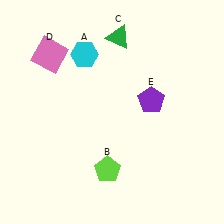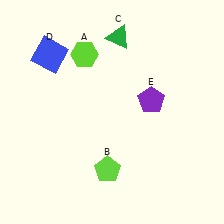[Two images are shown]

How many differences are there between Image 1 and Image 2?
There are 2 differences between the two images.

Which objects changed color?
A changed from cyan to lime. D changed from pink to blue.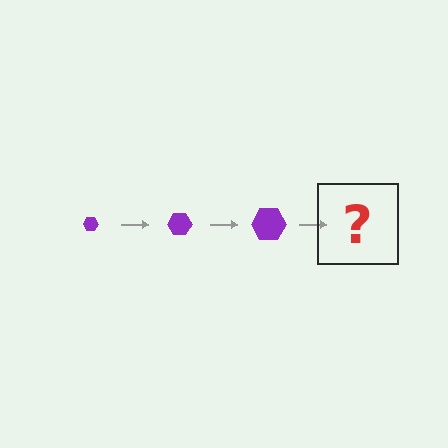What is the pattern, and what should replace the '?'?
The pattern is that the hexagon gets progressively larger each step. The '?' should be a purple hexagon, larger than the previous one.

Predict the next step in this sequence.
The next step is a purple hexagon, larger than the previous one.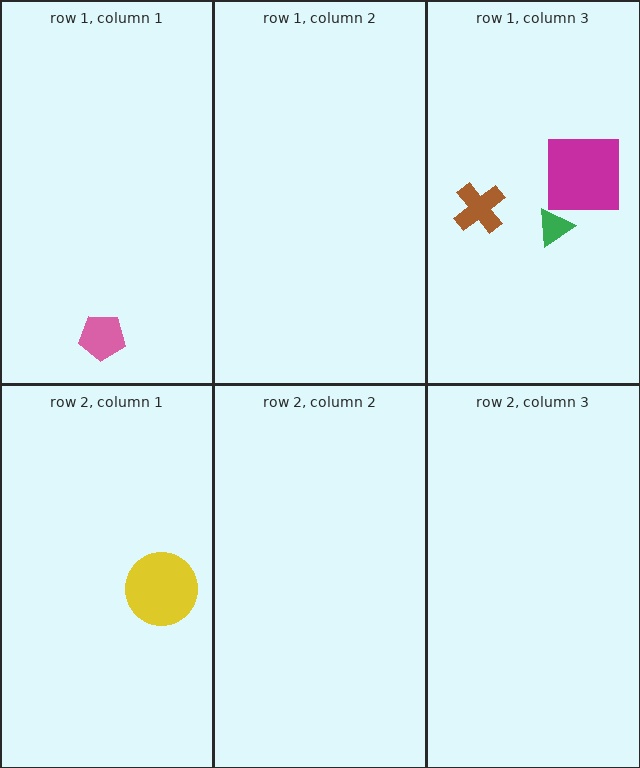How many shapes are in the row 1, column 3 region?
3.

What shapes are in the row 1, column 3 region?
The brown cross, the magenta square, the green triangle.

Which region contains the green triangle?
The row 1, column 3 region.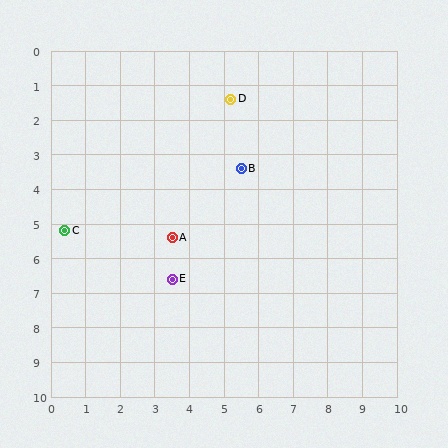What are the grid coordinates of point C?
Point C is at approximately (0.4, 5.2).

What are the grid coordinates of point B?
Point B is at approximately (5.5, 3.4).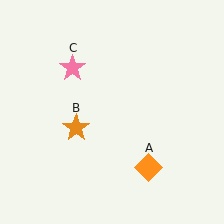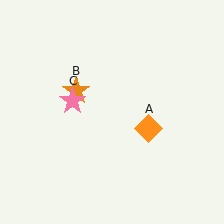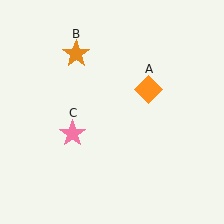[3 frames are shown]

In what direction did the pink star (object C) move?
The pink star (object C) moved down.